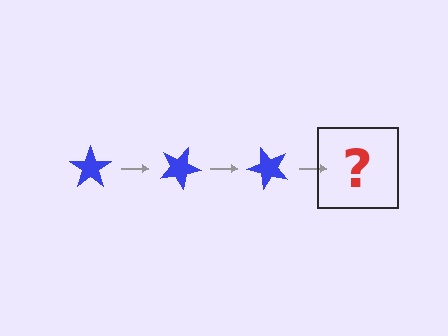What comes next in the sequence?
The next element should be a blue star rotated 75 degrees.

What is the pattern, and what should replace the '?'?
The pattern is that the star rotates 25 degrees each step. The '?' should be a blue star rotated 75 degrees.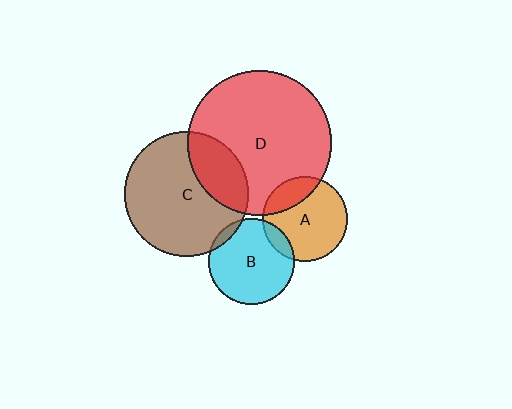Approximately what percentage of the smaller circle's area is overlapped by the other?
Approximately 25%.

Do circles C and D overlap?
Yes.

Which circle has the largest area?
Circle D (red).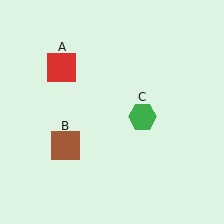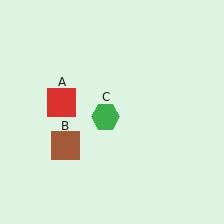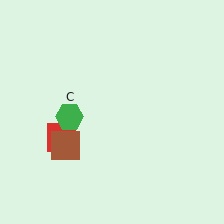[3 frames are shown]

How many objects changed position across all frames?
2 objects changed position: red square (object A), green hexagon (object C).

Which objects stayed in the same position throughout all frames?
Brown square (object B) remained stationary.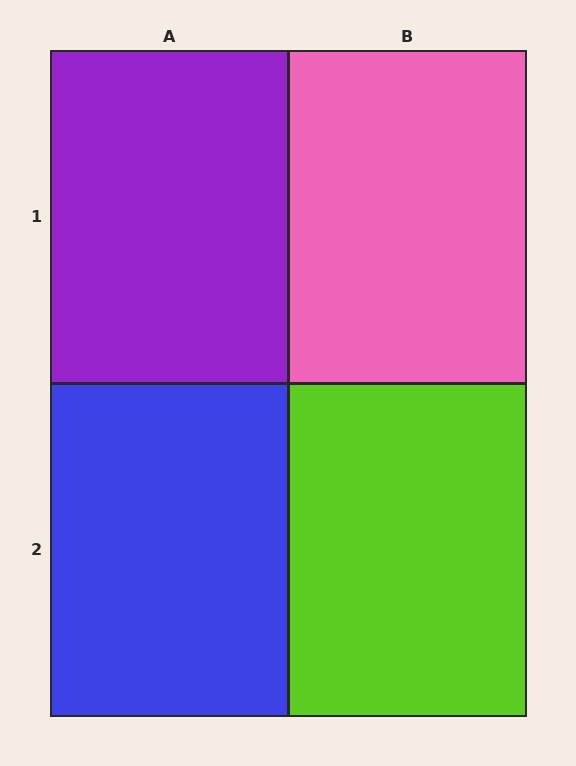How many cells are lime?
1 cell is lime.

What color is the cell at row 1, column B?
Pink.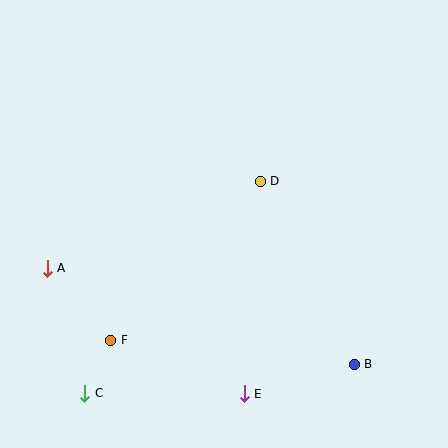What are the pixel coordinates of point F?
Point F is at (111, 340).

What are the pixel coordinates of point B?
Point B is at (354, 364).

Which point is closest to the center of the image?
Point D at (260, 181) is closest to the center.